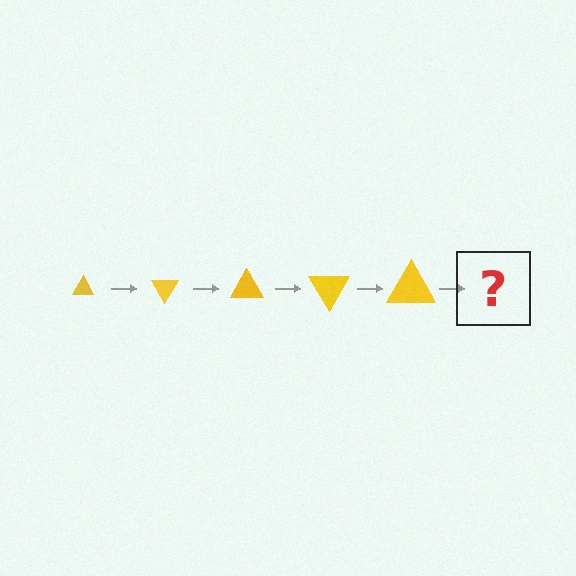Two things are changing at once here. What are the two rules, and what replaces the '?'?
The two rules are that the triangle grows larger each step and it rotates 60 degrees each step. The '?' should be a triangle, larger than the previous one and rotated 300 degrees from the start.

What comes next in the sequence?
The next element should be a triangle, larger than the previous one and rotated 300 degrees from the start.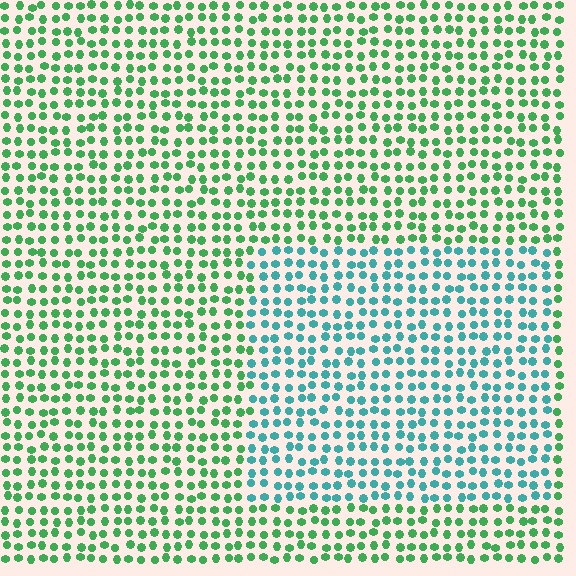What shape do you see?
I see a rectangle.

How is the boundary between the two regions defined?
The boundary is defined purely by a slight shift in hue (about 45 degrees). Spacing, size, and orientation are identical on both sides.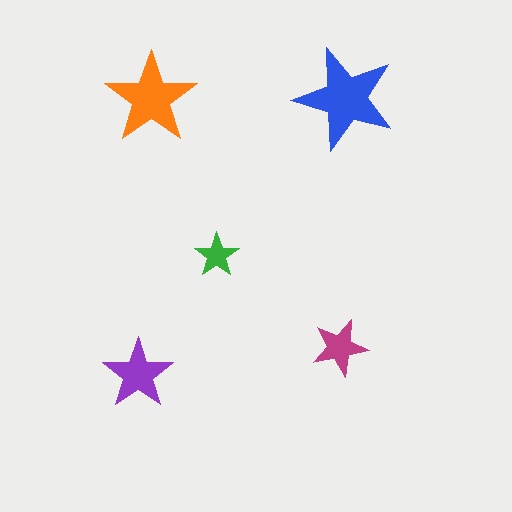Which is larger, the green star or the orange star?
The orange one.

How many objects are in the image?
There are 5 objects in the image.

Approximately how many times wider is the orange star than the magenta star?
About 1.5 times wider.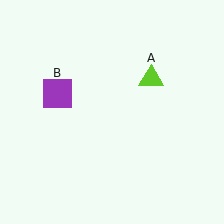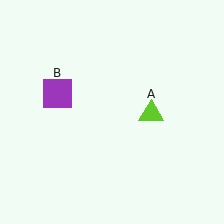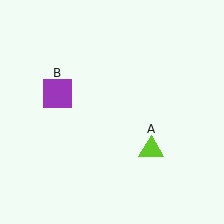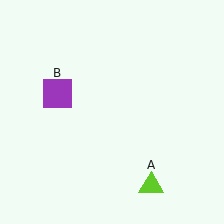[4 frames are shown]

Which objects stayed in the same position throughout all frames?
Purple square (object B) remained stationary.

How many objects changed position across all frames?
1 object changed position: lime triangle (object A).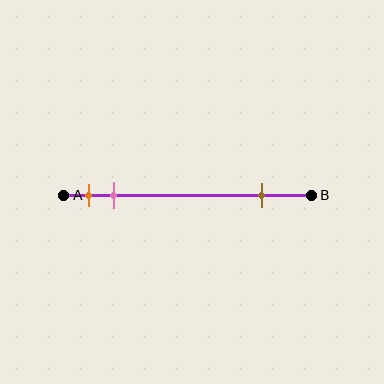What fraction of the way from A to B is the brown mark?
The brown mark is approximately 80% (0.8) of the way from A to B.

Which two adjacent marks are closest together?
The orange and pink marks are the closest adjacent pair.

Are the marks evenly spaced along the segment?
No, the marks are not evenly spaced.